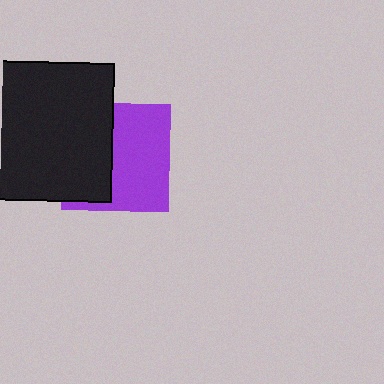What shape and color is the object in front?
The object in front is a black square.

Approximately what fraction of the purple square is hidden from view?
Roughly 43% of the purple square is hidden behind the black square.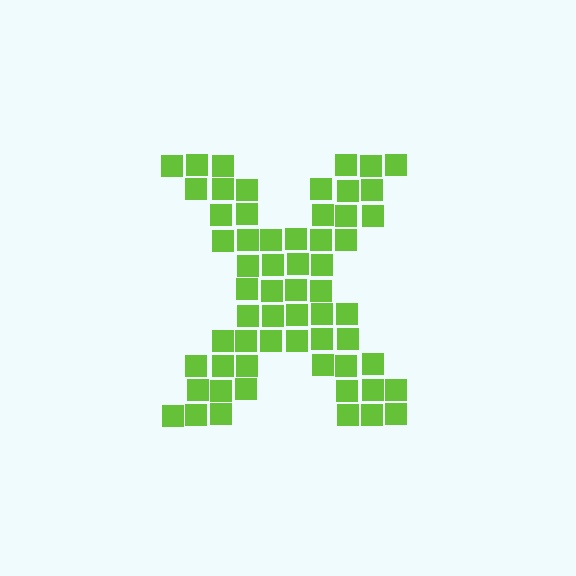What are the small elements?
The small elements are squares.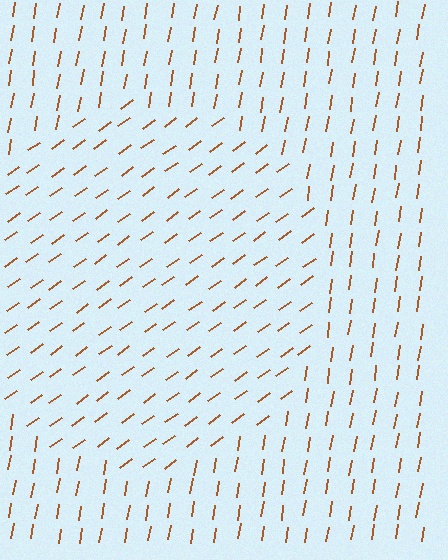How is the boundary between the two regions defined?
The boundary is defined purely by a change in line orientation (approximately 45 degrees difference). All lines are the same color and thickness.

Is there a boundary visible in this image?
Yes, there is a texture boundary formed by a change in line orientation.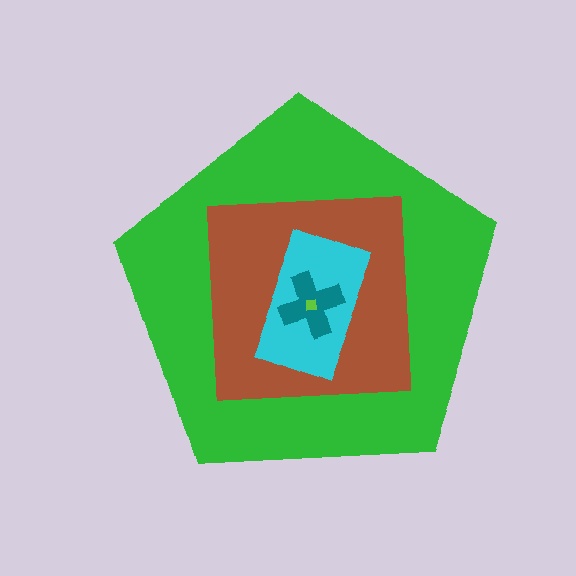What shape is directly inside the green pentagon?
The brown square.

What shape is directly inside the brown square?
The cyan rectangle.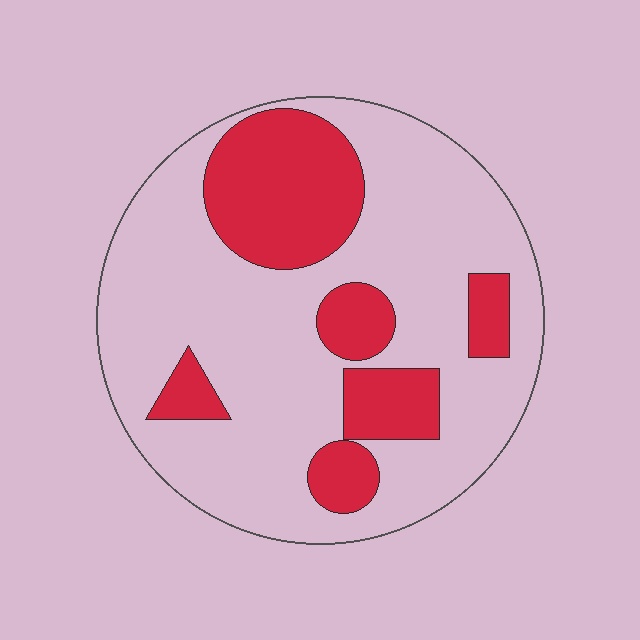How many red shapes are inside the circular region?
6.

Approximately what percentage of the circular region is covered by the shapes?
Approximately 30%.